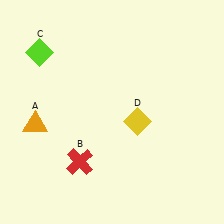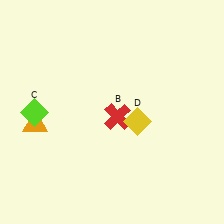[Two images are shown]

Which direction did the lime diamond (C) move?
The lime diamond (C) moved down.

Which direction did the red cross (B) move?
The red cross (B) moved up.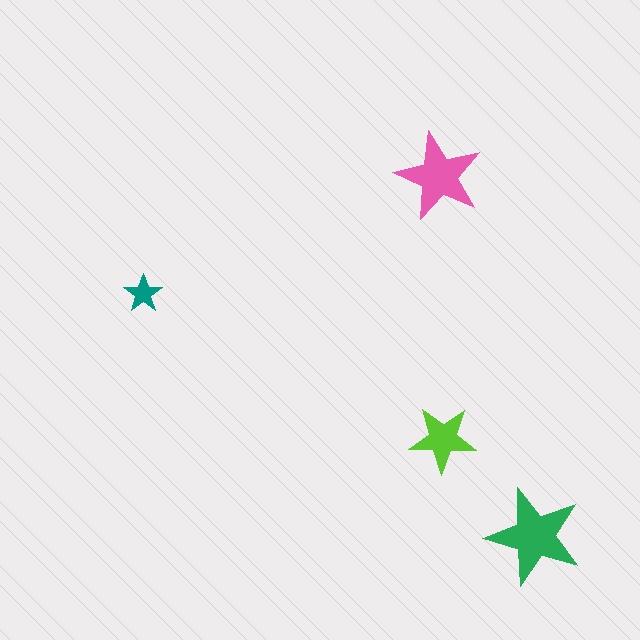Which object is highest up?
The pink star is topmost.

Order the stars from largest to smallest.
the green one, the pink one, the lime one, the teal one.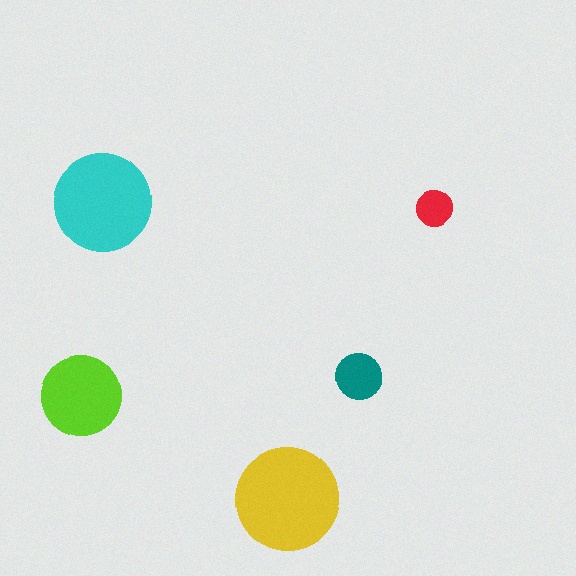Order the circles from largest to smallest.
the yellow one, the cyan one, the lime one, the teal one, the red one.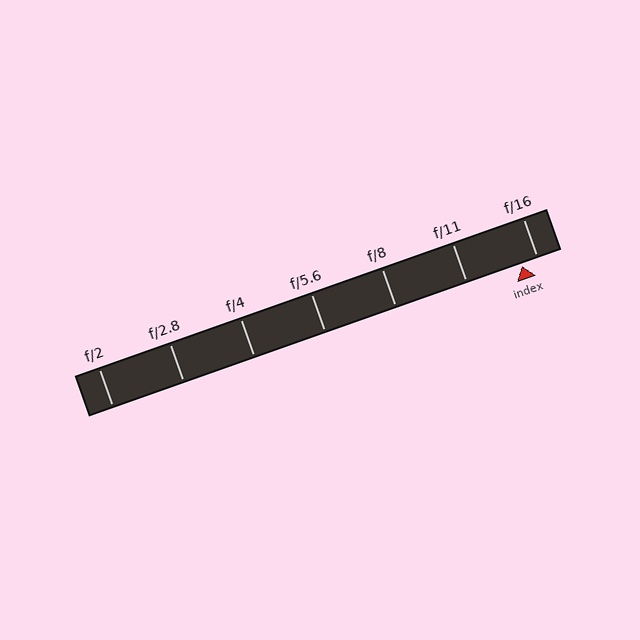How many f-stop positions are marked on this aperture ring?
There are 7 f-stop positions marked.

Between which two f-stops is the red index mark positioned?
The index mark is between f/11 and f/16.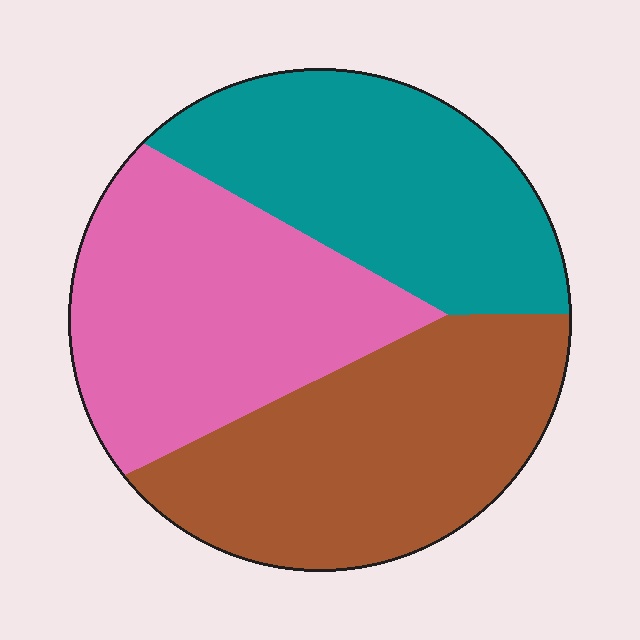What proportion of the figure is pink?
Pink takes up about one third (1/3) of the figure.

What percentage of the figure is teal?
Teal covers 31% of the figure.